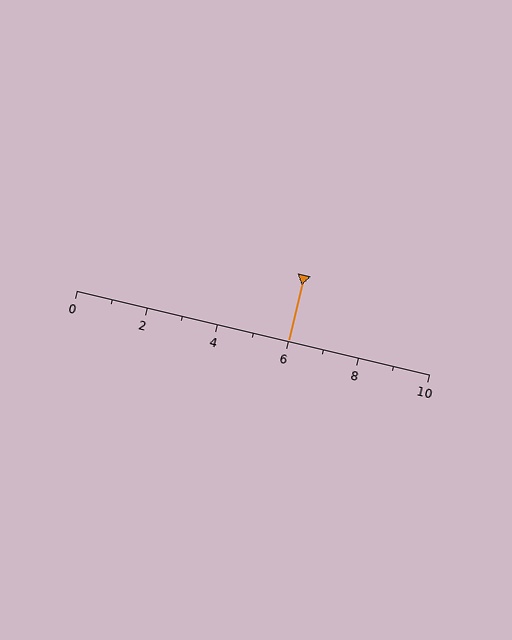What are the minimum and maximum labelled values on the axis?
The axis runs from 0 to 10.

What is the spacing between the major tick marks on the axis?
The major ticks are spaced 2 apart.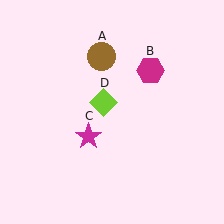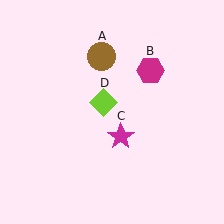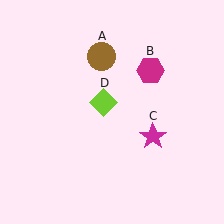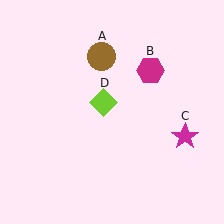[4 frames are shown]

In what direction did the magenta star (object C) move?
The magenta star (object C) moved right.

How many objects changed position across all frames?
1 object changed position: magenta star (object C).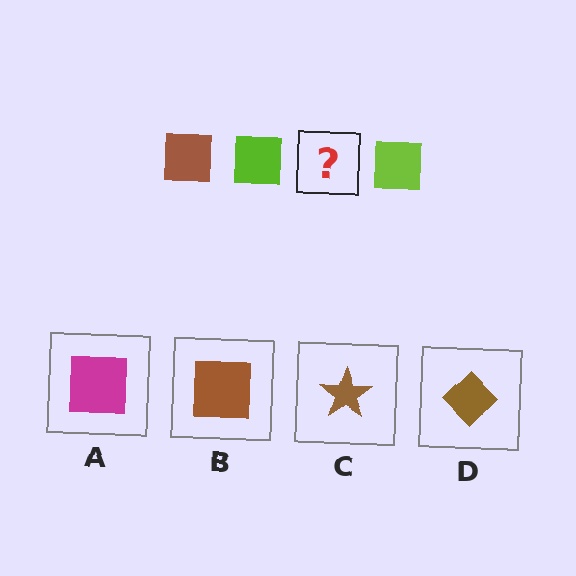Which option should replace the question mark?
Option B.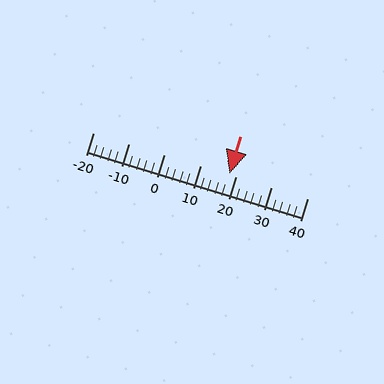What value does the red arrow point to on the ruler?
The red arrow points to approximately 18.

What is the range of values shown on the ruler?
The ruler shows values from -20 to 40.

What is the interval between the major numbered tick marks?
The major tick marks are spaced 10 units apart.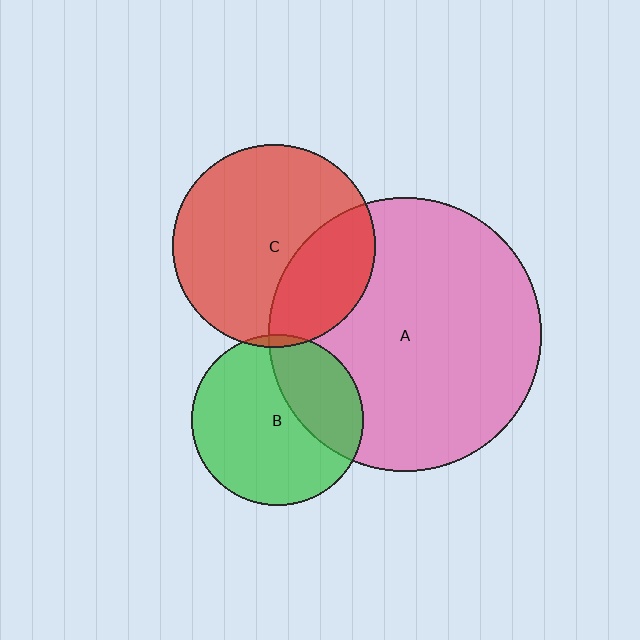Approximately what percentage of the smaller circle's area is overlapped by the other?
Approximately 30%.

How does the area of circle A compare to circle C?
Approximately 1.8 times.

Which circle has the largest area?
Circle A (pink).